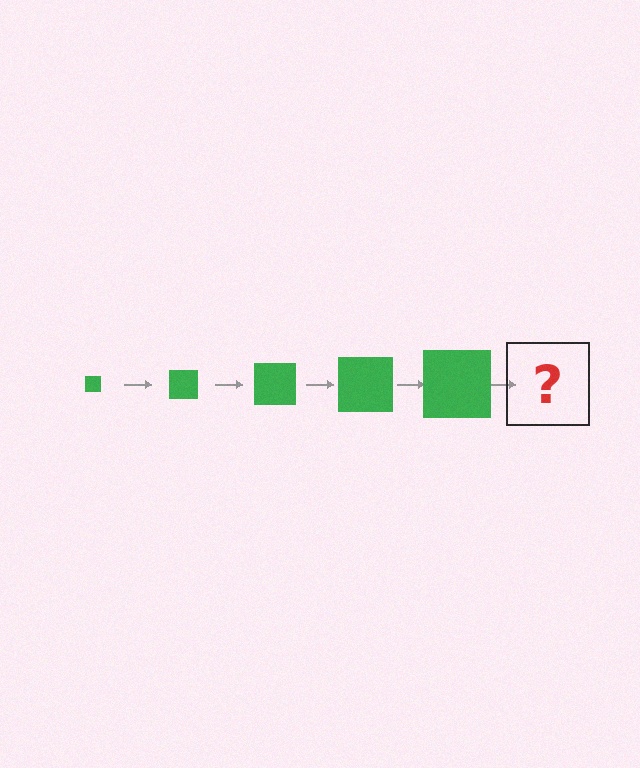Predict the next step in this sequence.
The next step is a green square, larger than the previous one.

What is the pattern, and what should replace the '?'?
The pattern is that the square gets progressively larger each step. The '?' should be a green square, larger than the previous one.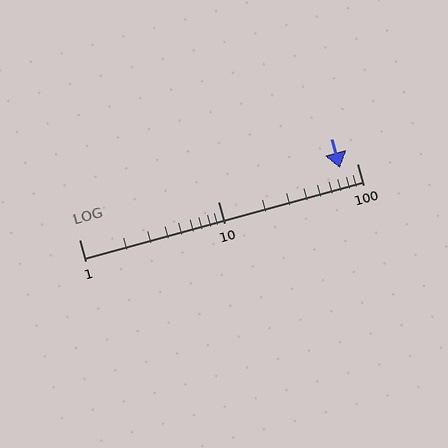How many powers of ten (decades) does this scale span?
The scale spans 2 decades, from 1 to 100.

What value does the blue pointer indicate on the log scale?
The pointer indicates approximately 76.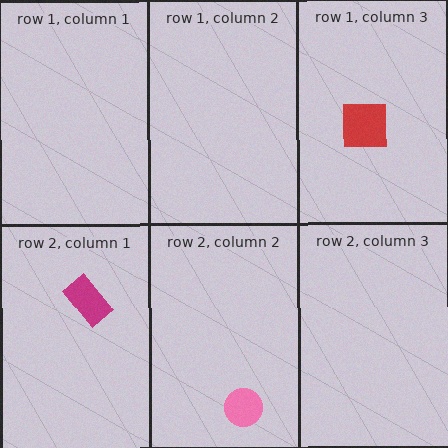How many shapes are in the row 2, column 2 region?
1.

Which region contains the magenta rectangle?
The row 2, column 1 region.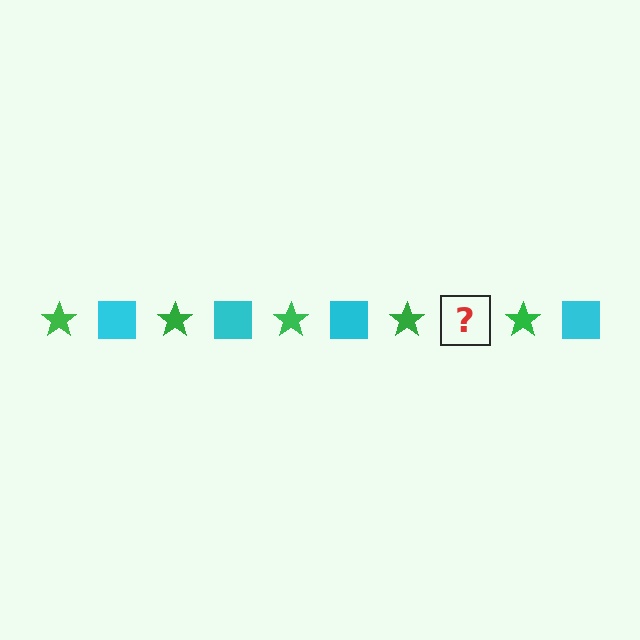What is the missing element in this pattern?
The missing element is a cyan square.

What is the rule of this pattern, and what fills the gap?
The rule is that the pattern alternates between green star and cyan square. The gap should be filled with a cyan square.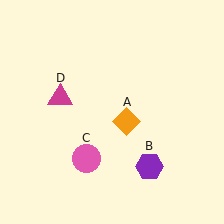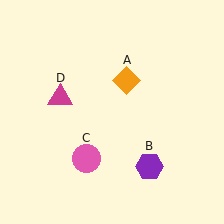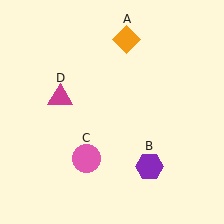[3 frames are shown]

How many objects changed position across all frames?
1 object changed position: orange diamond (object A).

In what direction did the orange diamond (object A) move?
The orange diamond (object A) moved up.